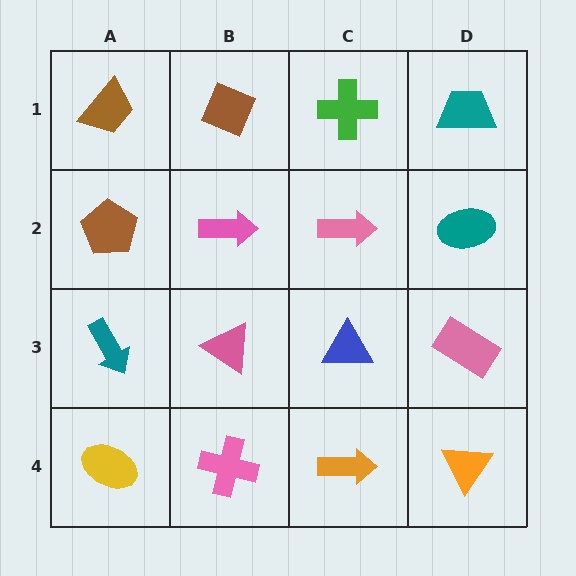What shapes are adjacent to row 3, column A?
A brown pentagon (row 2, column A), a yellow ellipse (row 4, column A), a pink triangle (row 3, column B).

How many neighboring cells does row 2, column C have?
4.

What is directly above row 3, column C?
A pink arrow.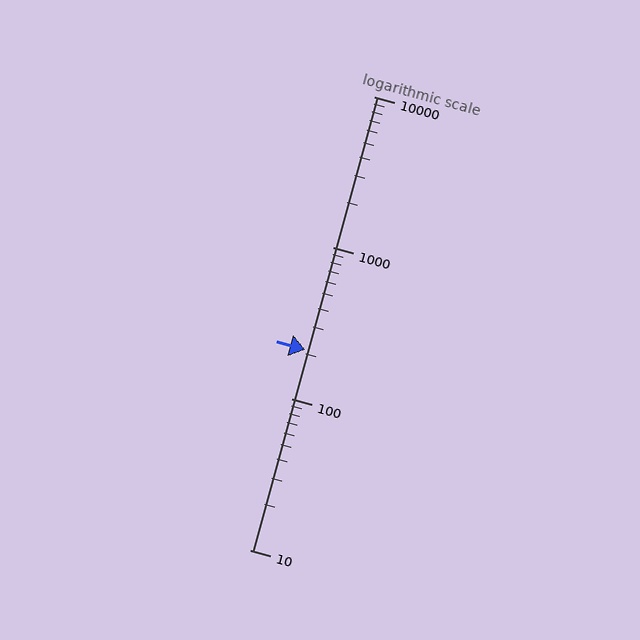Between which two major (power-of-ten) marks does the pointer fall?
The pointer is between 100 and 1000.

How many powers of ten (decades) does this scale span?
The scale spans 3 decades, from 10 to 10000.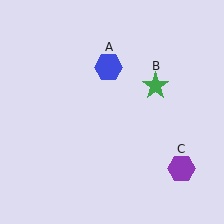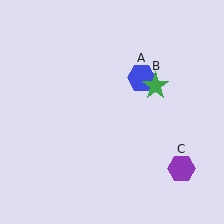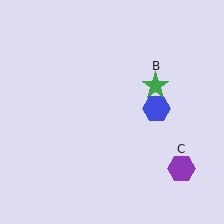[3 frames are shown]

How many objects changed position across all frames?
1 object changed position: blue hexagon (object A).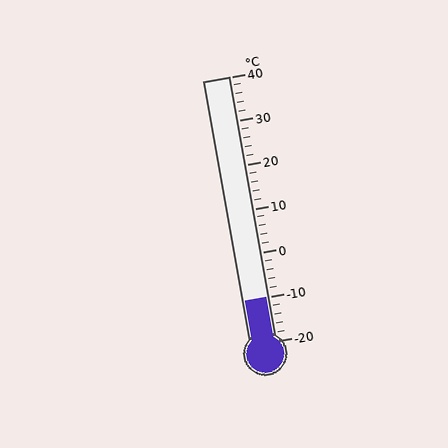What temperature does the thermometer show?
The thermometer shows approximately -10°C.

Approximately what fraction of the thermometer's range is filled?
The thermometer is filled to approximately 15% of its range.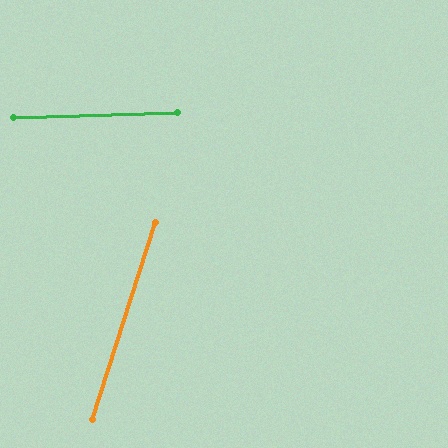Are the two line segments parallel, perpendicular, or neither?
Neither parallel nor perpendicular — they differ by about 71°.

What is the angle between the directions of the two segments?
Approximately 71 degrees.